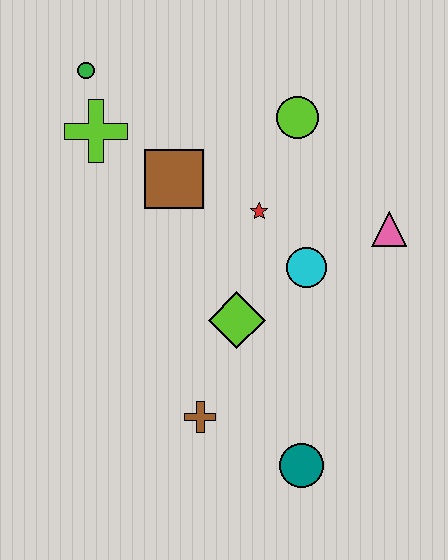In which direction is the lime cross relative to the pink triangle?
The lime cross is to the left of the pink triangle.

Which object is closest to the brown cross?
The lime diamond is closest to the brown cross.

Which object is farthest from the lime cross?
The teal circle is farthest from the lime cross.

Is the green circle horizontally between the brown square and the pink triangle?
No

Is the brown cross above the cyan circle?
No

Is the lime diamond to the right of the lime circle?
No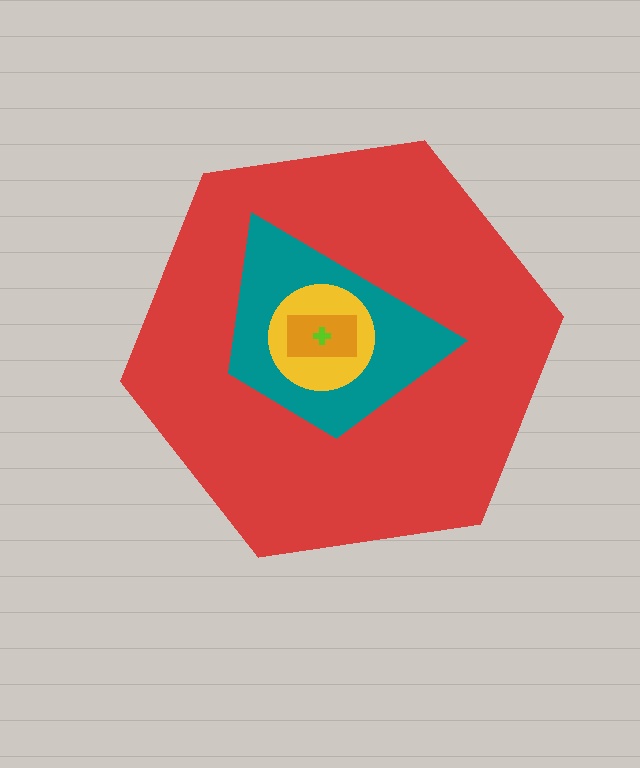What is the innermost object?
The lime cross.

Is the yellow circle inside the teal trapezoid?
Yes.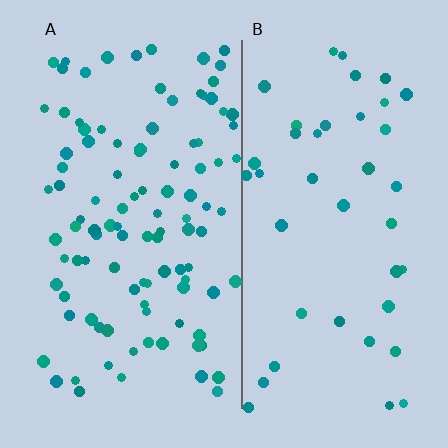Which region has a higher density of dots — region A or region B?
A (the left).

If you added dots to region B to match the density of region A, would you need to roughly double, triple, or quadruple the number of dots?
Approximately double.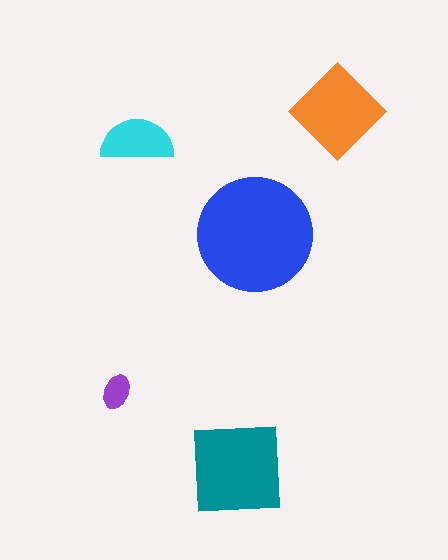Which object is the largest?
The blue circle.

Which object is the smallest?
The purple ellipse.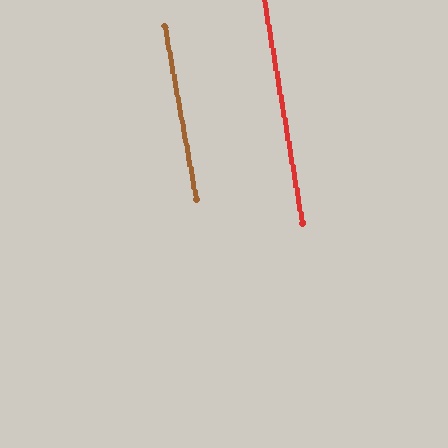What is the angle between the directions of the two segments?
Approximately 1 degree.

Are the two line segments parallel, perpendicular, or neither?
Parallel — their directions differ by only 0.7°.